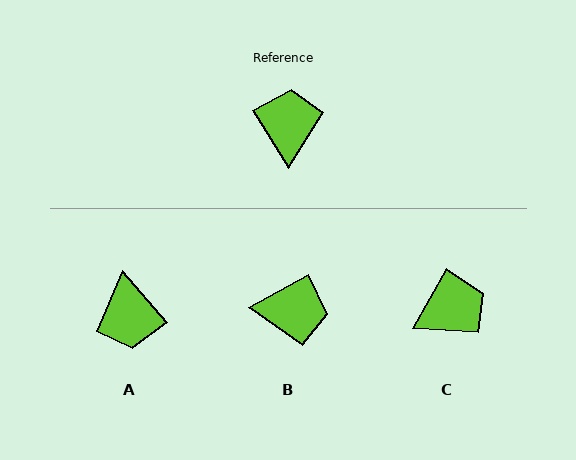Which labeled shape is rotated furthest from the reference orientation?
A, about 171 degrees away.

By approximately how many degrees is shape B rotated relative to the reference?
Approximately 93 degrees clockwise.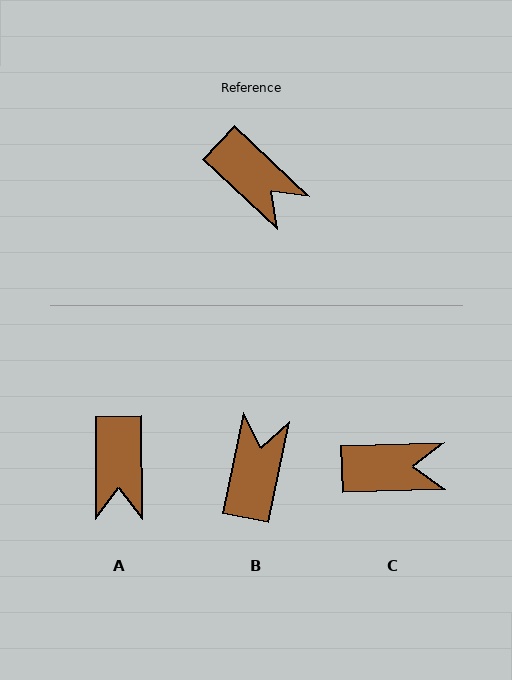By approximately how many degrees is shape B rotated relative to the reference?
Approximately 122 degrees counter-clockwise.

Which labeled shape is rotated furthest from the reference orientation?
B, about 122 degrees away.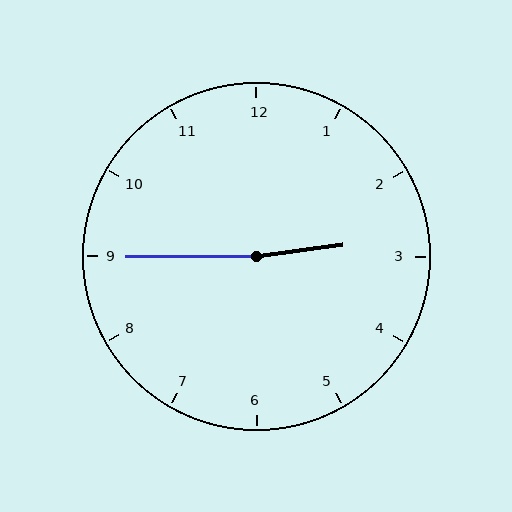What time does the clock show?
2:45.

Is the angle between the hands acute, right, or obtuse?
It is obtuse.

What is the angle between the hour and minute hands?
Approximately 172 degrees.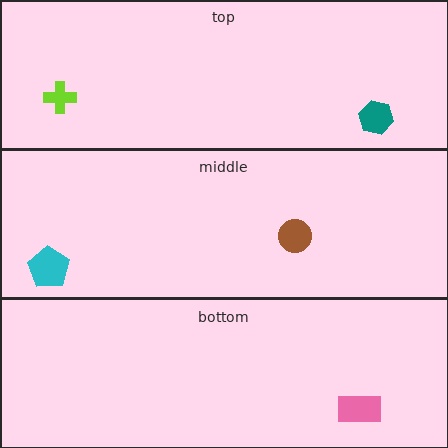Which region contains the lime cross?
The top region.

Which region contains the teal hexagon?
The top region.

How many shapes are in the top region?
2.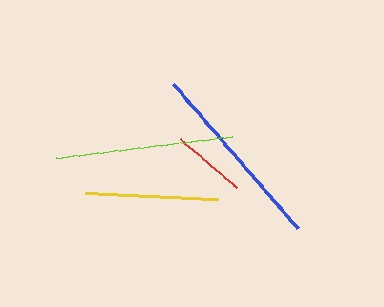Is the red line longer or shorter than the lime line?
The lime line is longer than the red line.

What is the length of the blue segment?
The blue segment is approximately 190 pixels long.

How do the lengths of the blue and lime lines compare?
The blue and lime lines are approximately the same length.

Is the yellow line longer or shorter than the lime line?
The lime line is longer than the yellow line.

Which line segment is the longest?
The blue line is the longest at approximately 190 pixels.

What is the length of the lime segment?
The lime segment is approximately 177 pixels long.